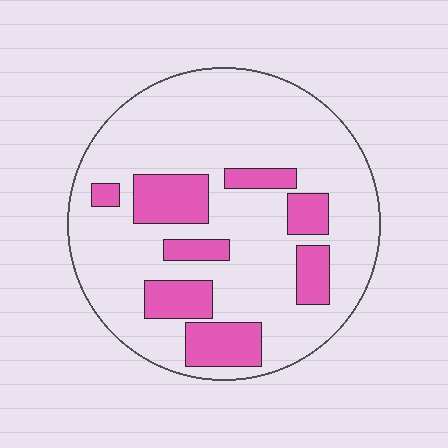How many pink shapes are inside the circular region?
8.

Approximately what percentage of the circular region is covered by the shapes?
Approximately 25%.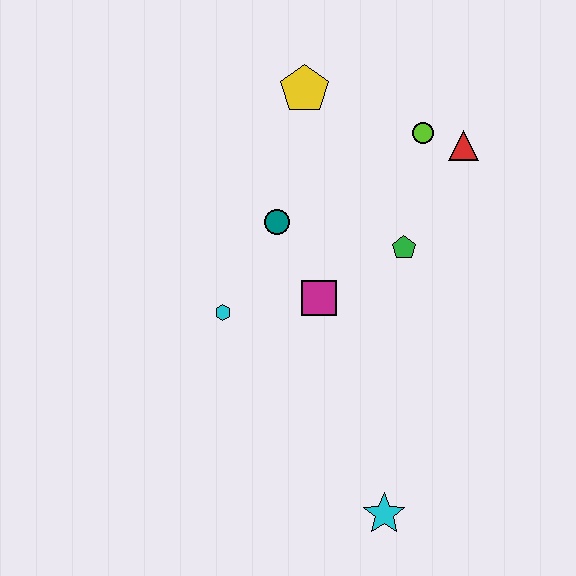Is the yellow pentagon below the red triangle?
No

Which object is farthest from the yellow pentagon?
The cyan star is farthest from the yellow pentagon.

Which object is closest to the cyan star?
The magenta square is closest to the cyan star.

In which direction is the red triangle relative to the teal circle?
The red triangle is to the right of the teal circle.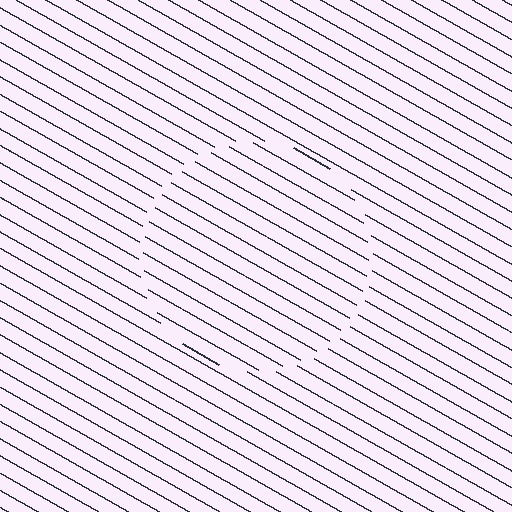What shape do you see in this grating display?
An illusory circle. The interior of the shape contains the same grating, shifted by half a period — the contour is defined by the phase discontinuity where line-ends from the inner and outer gratings abut.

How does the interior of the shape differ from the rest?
The interior of the shape contains the same grating, shifted by half a period — the contour is defined by the phase discontinuity where line-ends from the inner and outer gratings abut.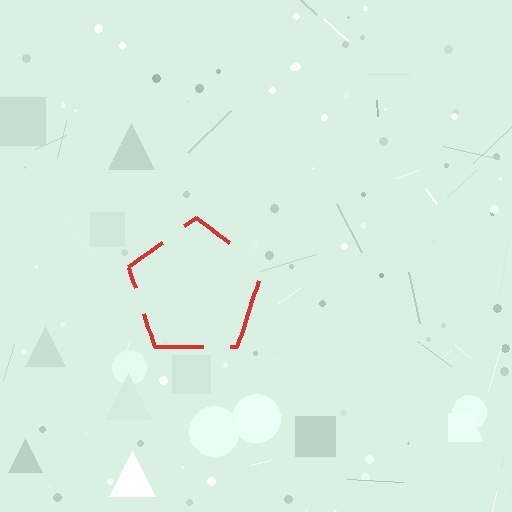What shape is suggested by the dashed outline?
The dashed outline suggests a pentagon.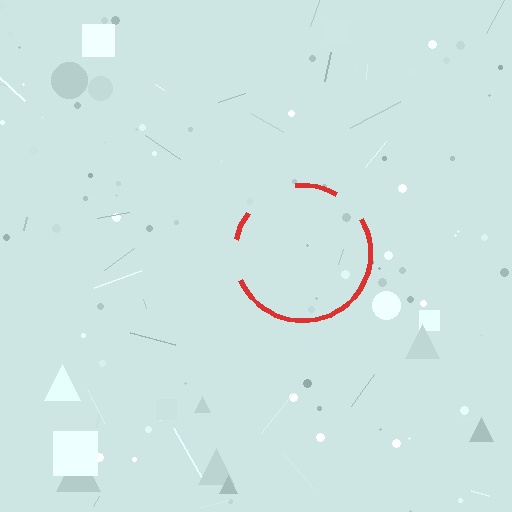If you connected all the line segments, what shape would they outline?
They would outline a circle.